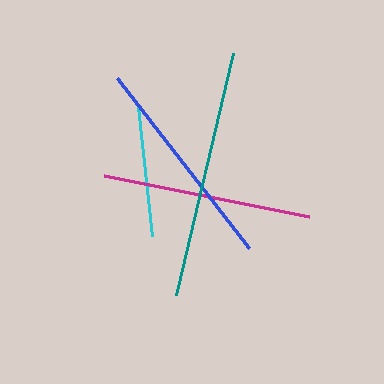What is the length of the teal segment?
The teal segment is approximately 248 pixels long.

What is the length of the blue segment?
The blue segment is approximately 215 pixels long.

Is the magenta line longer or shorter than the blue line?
The blue line is longer than the magenta line.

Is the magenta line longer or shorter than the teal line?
The teal line is longer than the magenta line.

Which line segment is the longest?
The teal line is the longest at approximately 248 pixels.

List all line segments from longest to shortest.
From longest to shortest: teal, blue, magenta, cyan.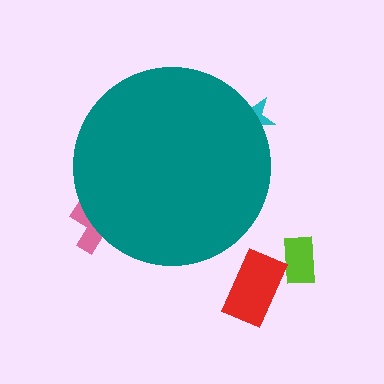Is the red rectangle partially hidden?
No, the red rectangle is fully visible.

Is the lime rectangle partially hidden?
No, the lime rectangle is fully visible.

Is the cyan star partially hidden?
Yes, the cyan star is partially hidden behind the teal circle.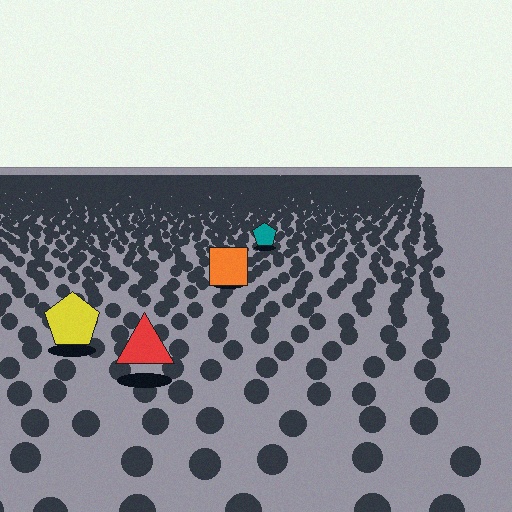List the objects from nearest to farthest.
From nearest to farthest: the red triangle, the yellow pentagon, the orange square, the teal pentagon.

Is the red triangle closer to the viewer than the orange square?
Yes. The red triangle is closer — you can tell from the texture gradient: the ground texture is coarser near it.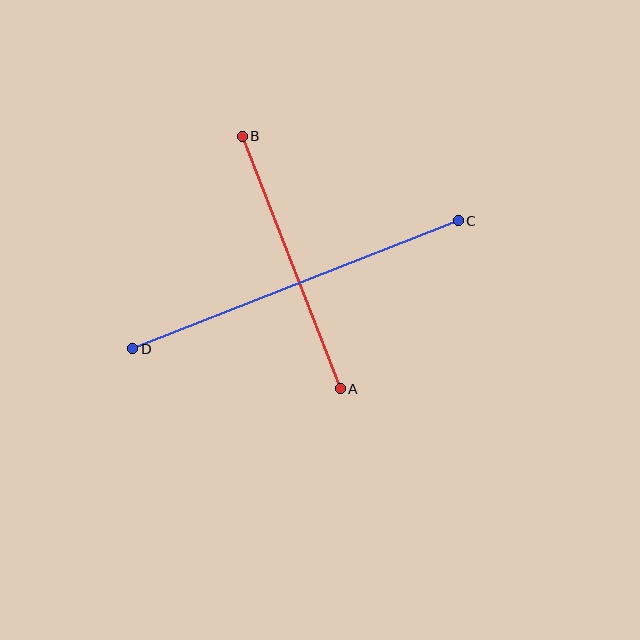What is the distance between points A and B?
The distance is approximately 271 pixels.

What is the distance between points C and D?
The distance is approximately 350 pixels.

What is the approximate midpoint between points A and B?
The midpoint is at approximately (291, 262) pixels.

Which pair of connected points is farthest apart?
Points C and D are farthest apart.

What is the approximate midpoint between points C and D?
The midpoint is at approximately (296, 285) pixels.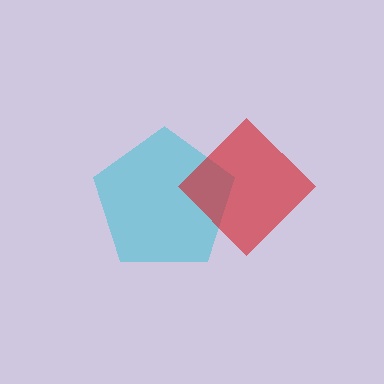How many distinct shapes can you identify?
There are 2 distinct shapes: a cyan pentagon, a red diamond.